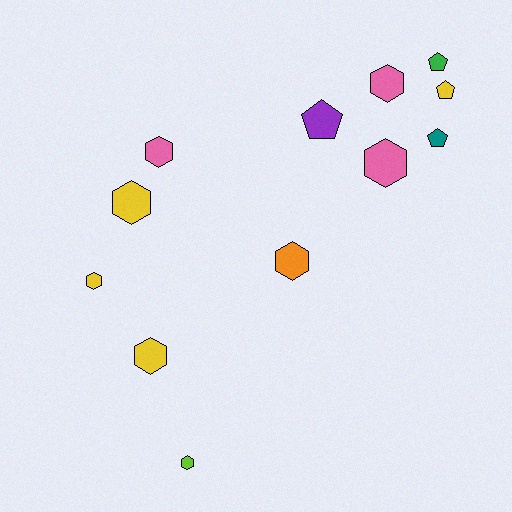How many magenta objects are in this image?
There are no magenta objects.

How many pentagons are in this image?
There are 4 pentagons.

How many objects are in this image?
There are 12 objects.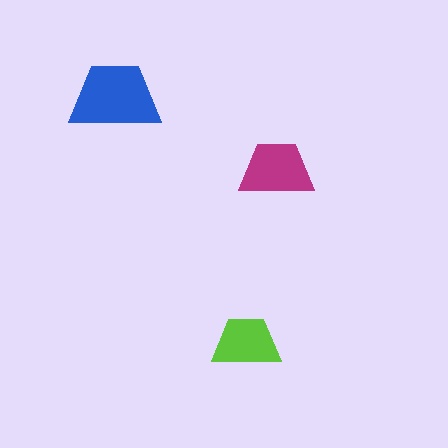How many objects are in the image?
There are 3 objects in the image.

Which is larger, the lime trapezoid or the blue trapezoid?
The blue one.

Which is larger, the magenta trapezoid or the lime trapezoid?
The magenta one.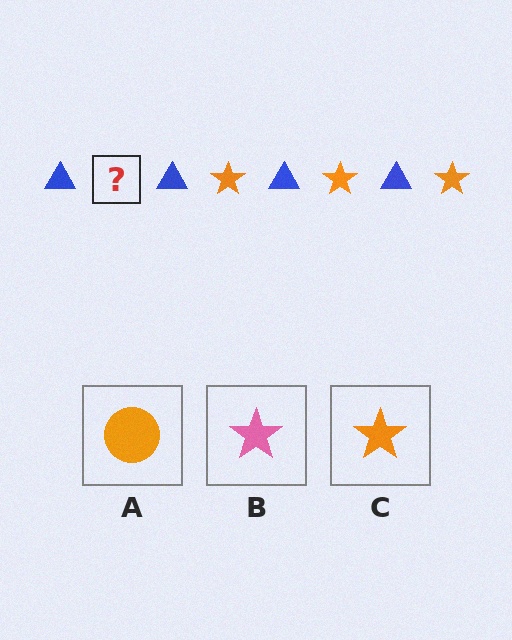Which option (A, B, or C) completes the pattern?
C.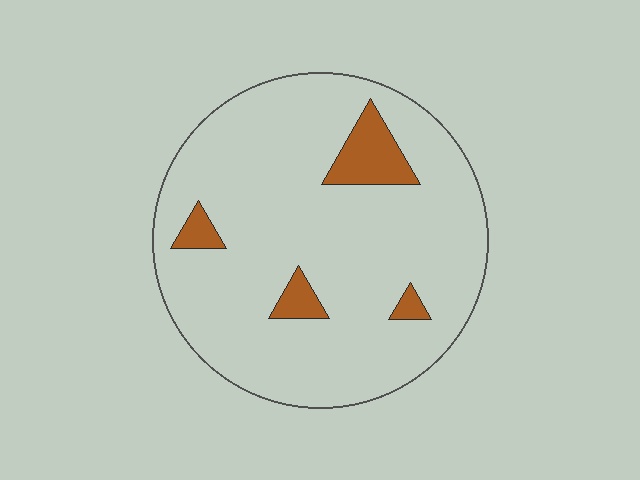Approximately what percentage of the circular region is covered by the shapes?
Approximately 10%.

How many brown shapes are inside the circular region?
4.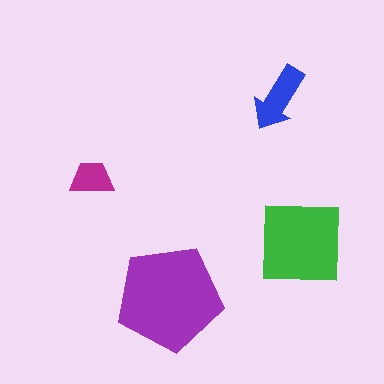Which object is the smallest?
The magenta trapezoid.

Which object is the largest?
The purple pentagon.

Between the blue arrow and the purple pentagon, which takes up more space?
The purple pentagon.